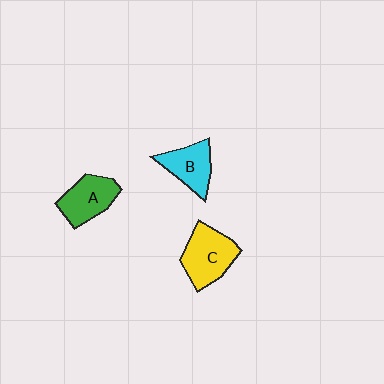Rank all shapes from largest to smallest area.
From largest to smallest: C (yellow), A (green), B (cyan).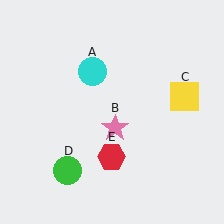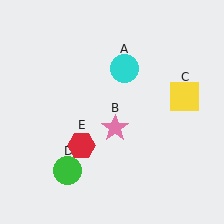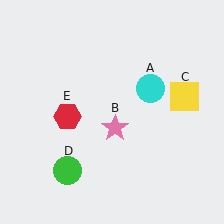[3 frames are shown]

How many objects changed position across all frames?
2 objects changed position: cyan circle (object A), red hexagon (object E).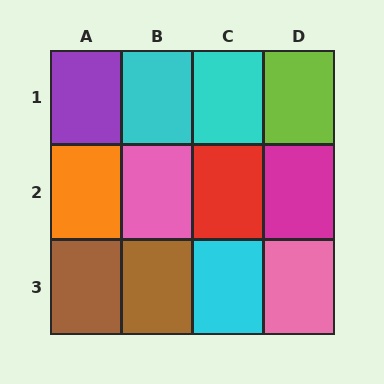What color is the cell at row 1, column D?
Lime.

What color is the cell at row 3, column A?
Brown.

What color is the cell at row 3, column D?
Pink.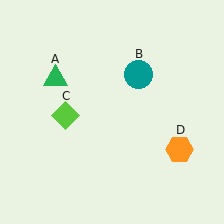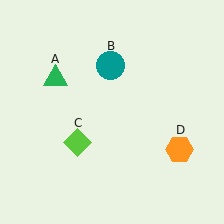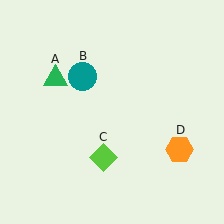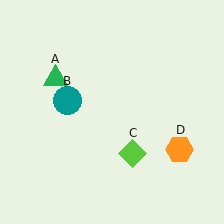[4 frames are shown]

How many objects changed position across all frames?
2 objects changed position: teal circle (object B), lime diamond (object C).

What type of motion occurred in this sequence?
The teal circle (object B), lime diamond (object C) rotated counterclockwise around the center of the scene.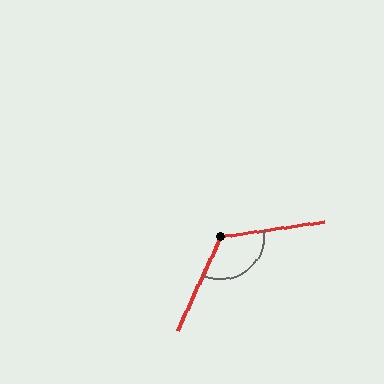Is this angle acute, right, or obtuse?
It is obtuse.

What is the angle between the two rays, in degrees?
Approximately 123 degrees.